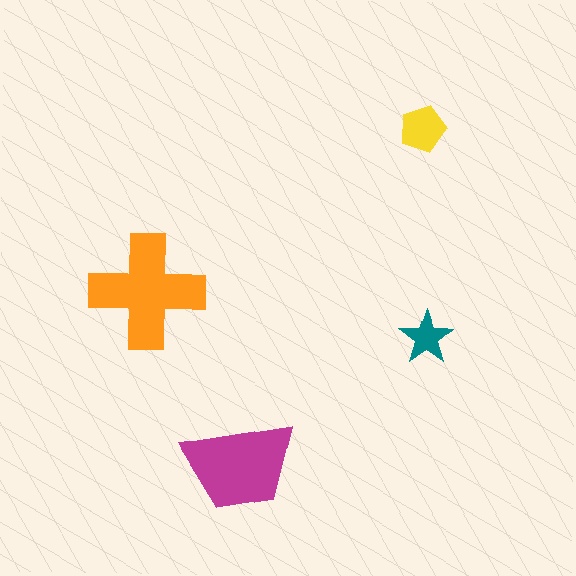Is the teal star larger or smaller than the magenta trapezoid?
Smaller.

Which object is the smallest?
The teal star.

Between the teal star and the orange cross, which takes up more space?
The orange cross.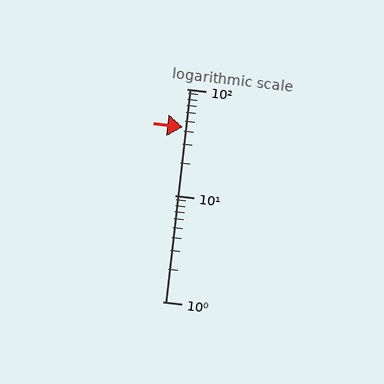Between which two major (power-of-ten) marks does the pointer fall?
The pointer is between 10 and 100.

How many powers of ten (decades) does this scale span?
The scale spans 2 decades, from 1 to 100.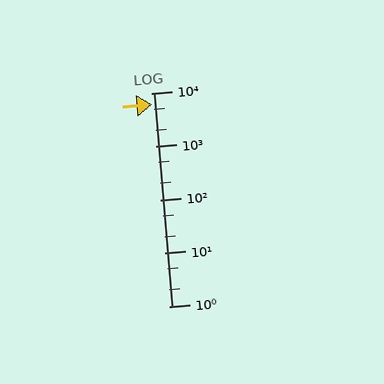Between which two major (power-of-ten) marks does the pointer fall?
The pointer is between 1000 and 10000.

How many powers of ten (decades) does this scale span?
The scale spans 4 decades, from 1 to 10000.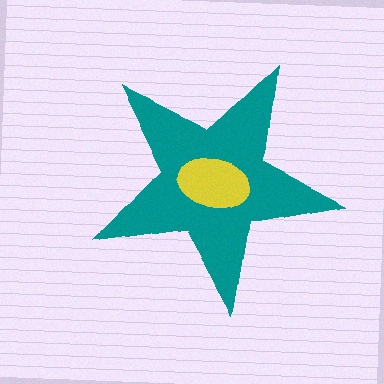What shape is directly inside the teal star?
The yellow ellipse.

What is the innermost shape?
The yellow ellipse.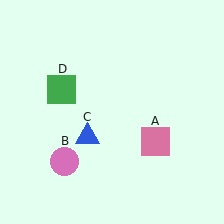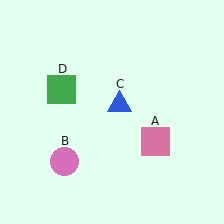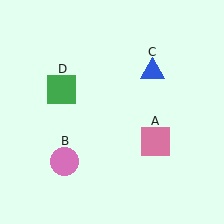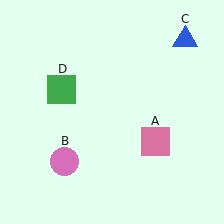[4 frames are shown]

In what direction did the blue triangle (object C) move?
The blue triangle (object C) moved up and to the right.